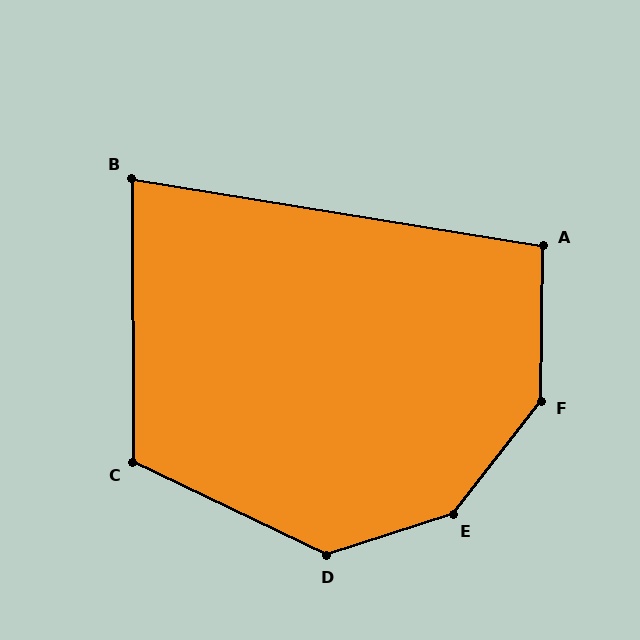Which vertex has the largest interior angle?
E, at approximately 146 degrees.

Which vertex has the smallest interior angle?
B, at approximately 81 degrees.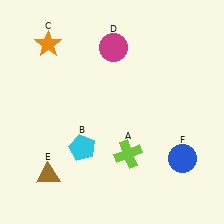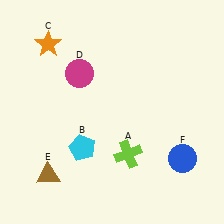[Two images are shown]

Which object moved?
The magenta circle (D) moved left.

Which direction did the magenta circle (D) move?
The magenta circle (D) moved left.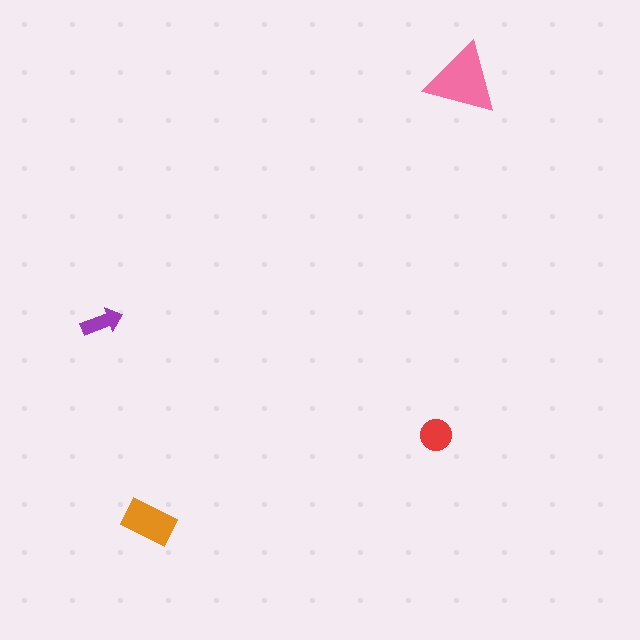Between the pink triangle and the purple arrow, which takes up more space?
The pink triangle.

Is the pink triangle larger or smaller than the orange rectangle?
Larger.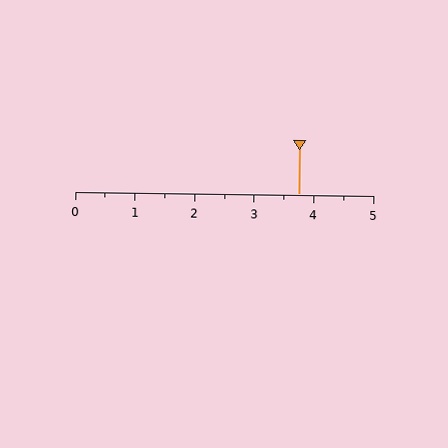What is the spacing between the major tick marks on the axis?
The major ticks are spaced 1 apart.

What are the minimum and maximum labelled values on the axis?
The axis runs from 0 to 5.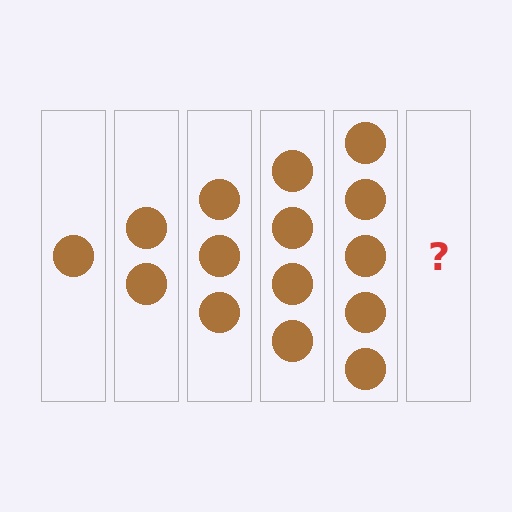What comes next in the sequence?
The next element should be 6 circles.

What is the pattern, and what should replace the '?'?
The pattern is that each step adds one more circle. The '?' should be 6 circles.